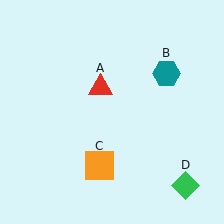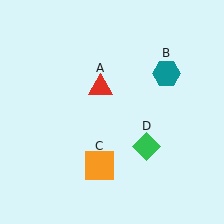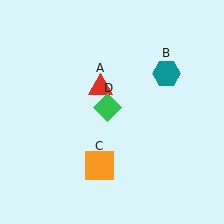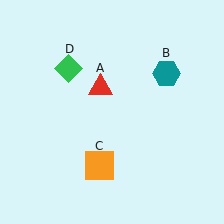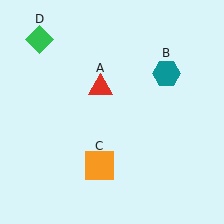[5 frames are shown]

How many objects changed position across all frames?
1 object changed position: green diamond (object D).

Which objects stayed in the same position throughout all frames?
Red triangle (object A) and teal hexagon (object B) and orange square (object C) remained stationary.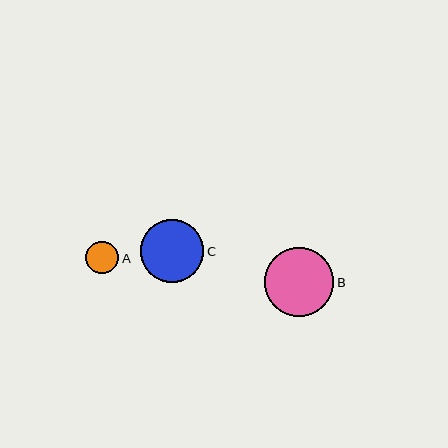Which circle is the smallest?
Circle A is the smallest with a size of approximately 33 pixels.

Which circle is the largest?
Circle B is the largest with a size of approximately 70 pixels.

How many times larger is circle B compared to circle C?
Circle B is approximately 1.1 times the size of circle C.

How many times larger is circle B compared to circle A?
Circle B is approximately 2.1 times the size of circle A.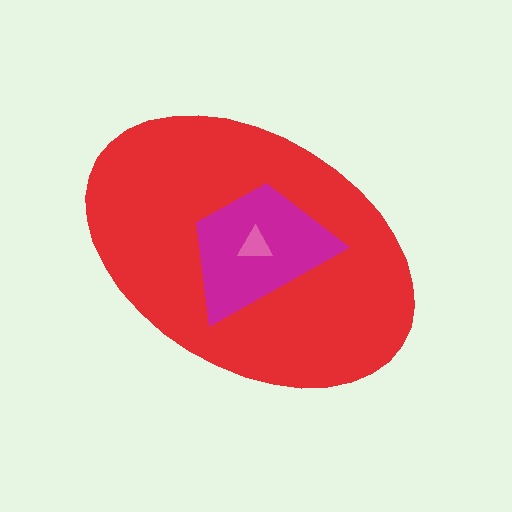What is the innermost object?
The pink triangle.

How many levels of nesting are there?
3.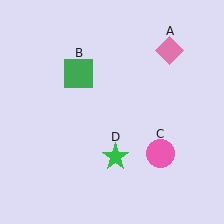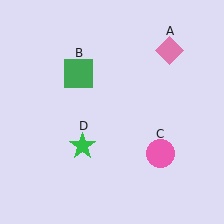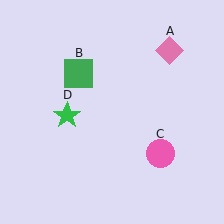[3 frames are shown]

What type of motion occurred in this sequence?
The green star (object D) rotated clockwise around the center of the scene.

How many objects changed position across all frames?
1 object changed position: green star (object D).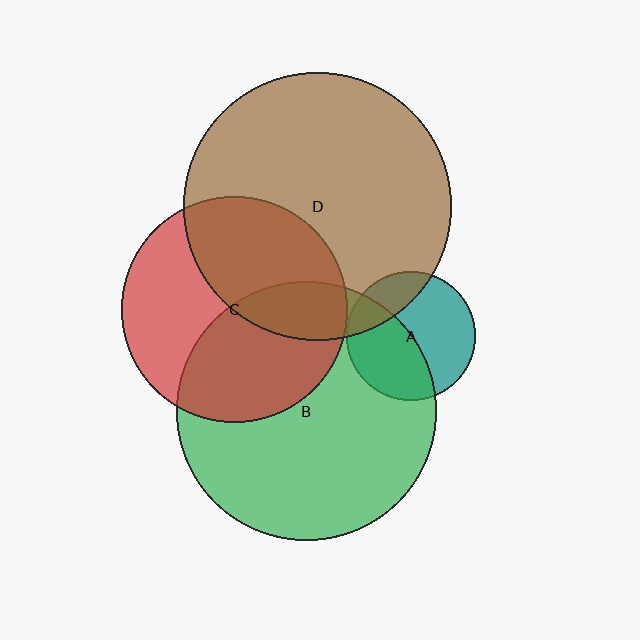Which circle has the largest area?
Circle D (brown).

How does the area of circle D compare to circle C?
Approximately 1.4 times.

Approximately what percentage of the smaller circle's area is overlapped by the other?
Approximately 20%.